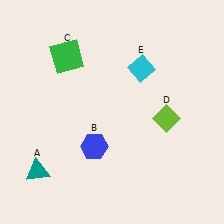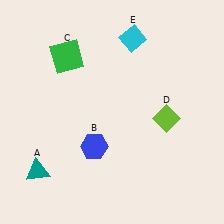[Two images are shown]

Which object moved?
The cyan diamond (E) moved up.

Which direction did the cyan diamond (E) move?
The cyan diamond (E) moved up.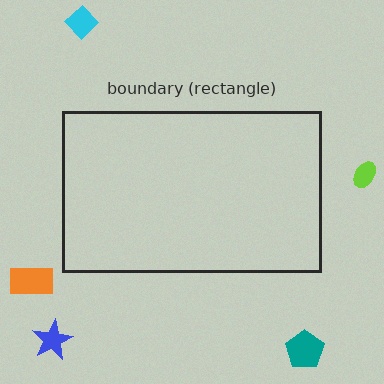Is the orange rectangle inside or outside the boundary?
Outside.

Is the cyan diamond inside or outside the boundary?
Outside.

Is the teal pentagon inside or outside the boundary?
Outside.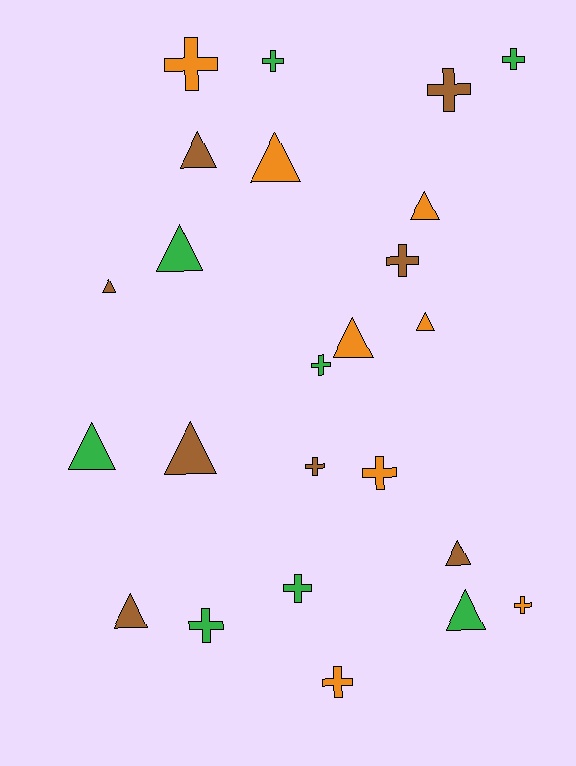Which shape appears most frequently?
Triangle, with 12 objects.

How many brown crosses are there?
There are 3 brown crosses.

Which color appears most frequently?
Orange, with 8 objects.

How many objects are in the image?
There are 24 objects.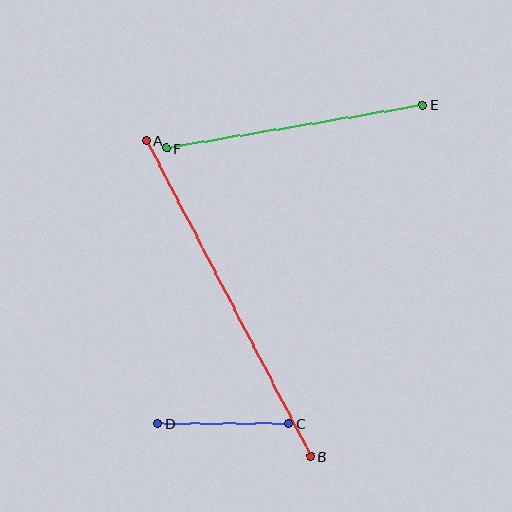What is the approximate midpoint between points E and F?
The midpoint is at approximately (295, 127) pixels.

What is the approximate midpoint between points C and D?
The midpoint is at approximately (224, 424) pixels.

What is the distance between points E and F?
The distance is approximately 261 pixels.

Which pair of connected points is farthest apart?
Points A and B are farthest apart.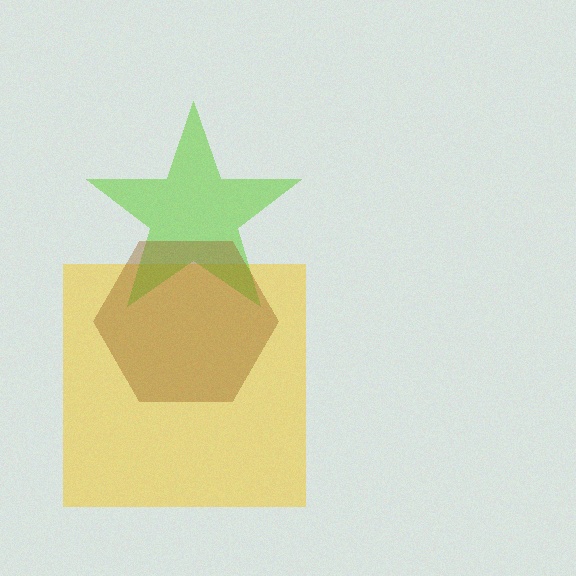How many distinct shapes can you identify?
There are 3 distinct shapes: a yellow square, a lime star, a brown hexagon.